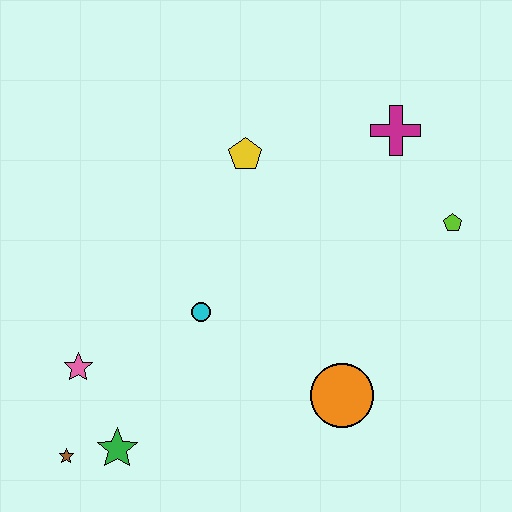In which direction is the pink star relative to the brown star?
The pink star is above the brown star.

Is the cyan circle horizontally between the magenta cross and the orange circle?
No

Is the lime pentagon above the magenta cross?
No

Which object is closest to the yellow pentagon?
The magenta cross is closest to the yellow pentagon.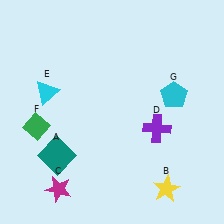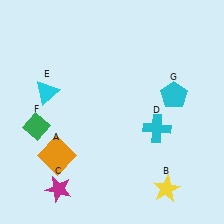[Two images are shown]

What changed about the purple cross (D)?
In Image 1, D is purple. In Image 2, it changed to cyan.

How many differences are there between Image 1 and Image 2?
There are 2 differences between the two images.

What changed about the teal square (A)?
In Image 1, A is teal. In Image 2, it changed to orange.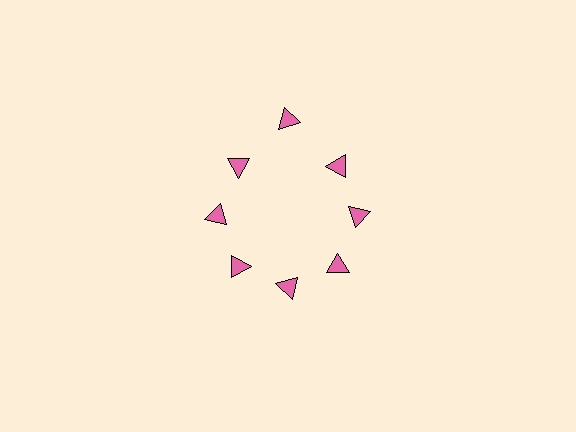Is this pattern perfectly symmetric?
No. The 8 pink triangles are arranged in a ring, but one element near the 12 o'clock position is pushed outward from the center, breaking the 8-fold rotational symmetry.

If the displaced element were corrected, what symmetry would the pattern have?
It would have 8-fold rotational symmetry — the pattern would map onto itself every 45 degrees.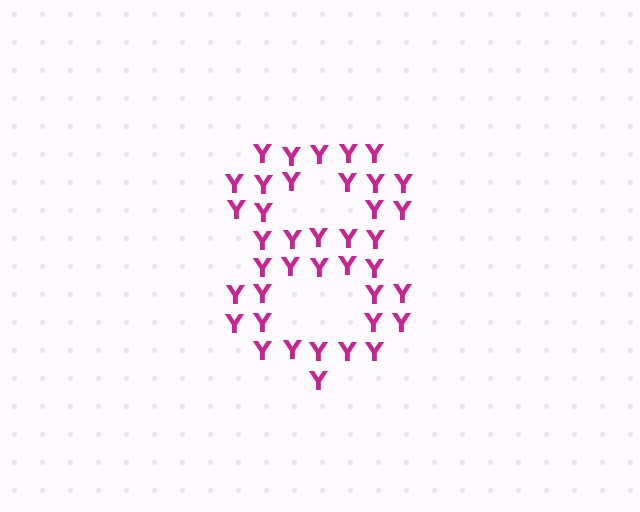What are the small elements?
The small elements are letter Y's.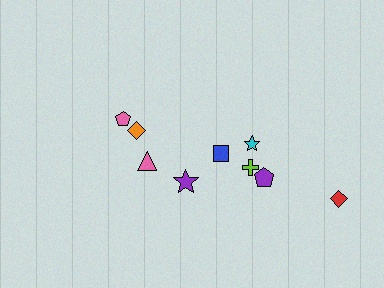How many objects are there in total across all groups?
There are 9 objects.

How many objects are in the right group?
There are 6 objects.